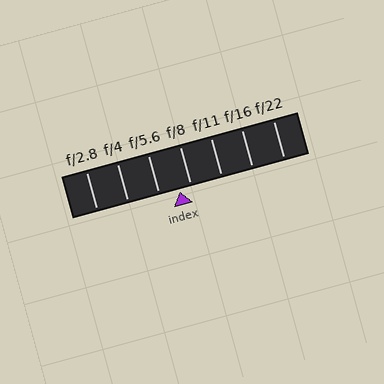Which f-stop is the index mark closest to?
The index mark is closest to f/8.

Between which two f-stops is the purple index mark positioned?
The index mark is between f/5.6 and f/8.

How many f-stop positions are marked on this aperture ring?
There are 7 f-stop positions marked.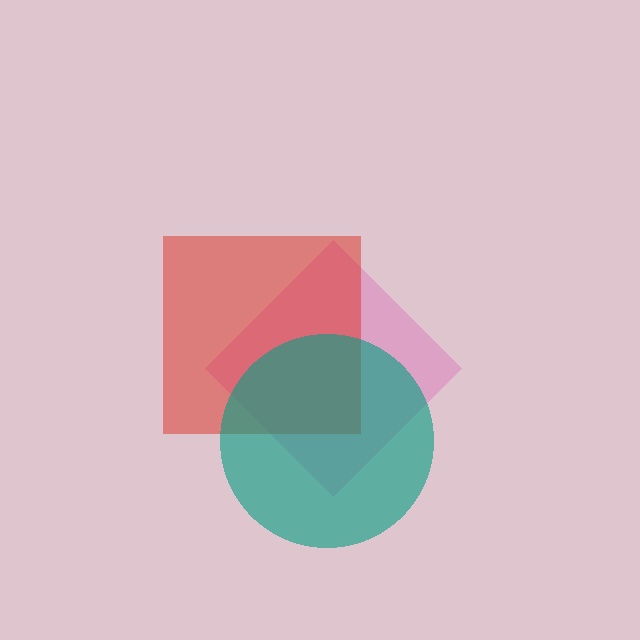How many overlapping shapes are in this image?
There are 3 overlapping shapes in the image.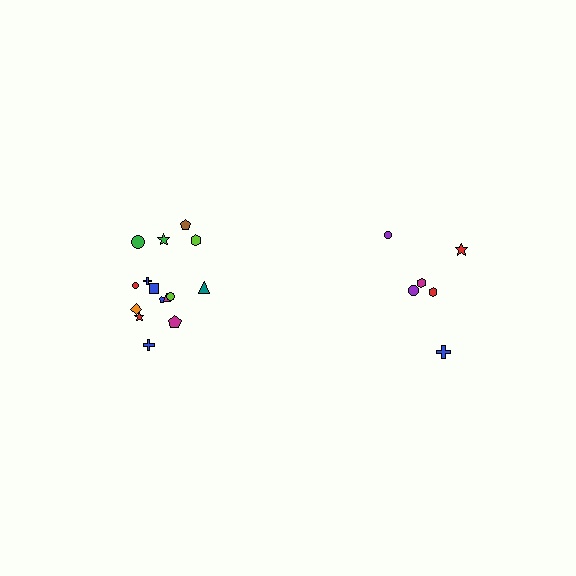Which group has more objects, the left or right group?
The left group.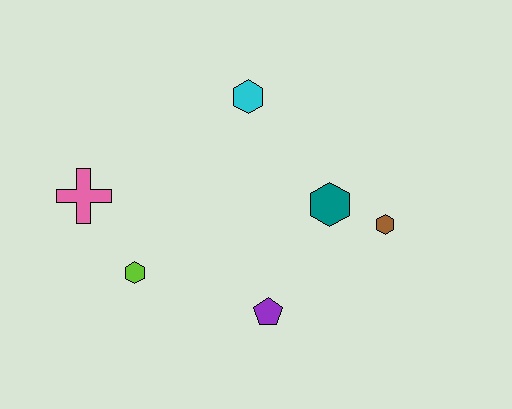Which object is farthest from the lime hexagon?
The brown hexagon is farthest from the lime hexagon.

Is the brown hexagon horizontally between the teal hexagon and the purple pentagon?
No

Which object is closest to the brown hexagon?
The teal hexagon is closest to the brown hexagon.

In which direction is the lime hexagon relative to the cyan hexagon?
The lime hexagon is below the cyan hexagon.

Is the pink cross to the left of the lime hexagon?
Yes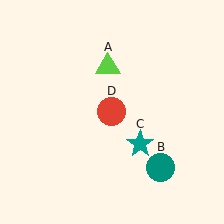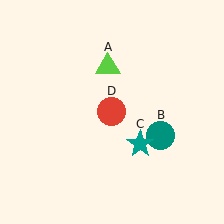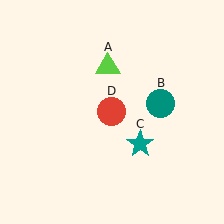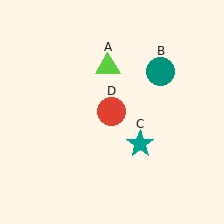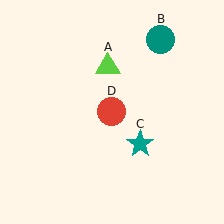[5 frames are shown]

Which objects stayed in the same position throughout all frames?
Lime triangle (object A) and teal star (object C) and red circle (object D) remained stationary.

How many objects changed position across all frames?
1 object changed position: teal circle (object B).